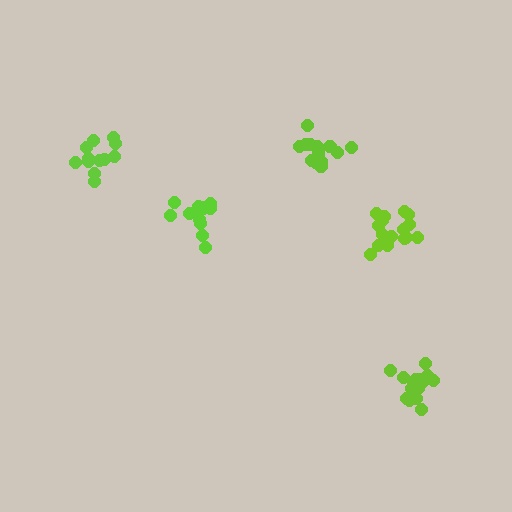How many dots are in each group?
Group 1: 16 dots, Group 2: 12 dots, Group 3: 12 dots, Group 4: 15 dots, Group 5: 17 dots (72 total).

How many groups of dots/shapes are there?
There are 5 groups.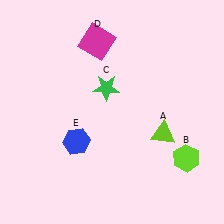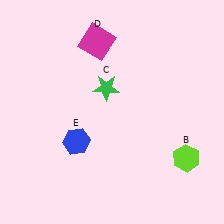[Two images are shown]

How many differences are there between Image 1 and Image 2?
There is 1 difference between the two images.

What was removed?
The lime triangle (A) was removed in Image 2.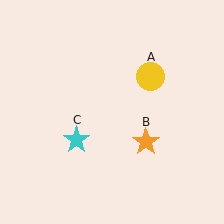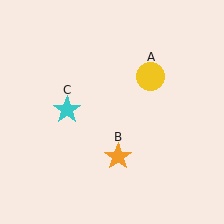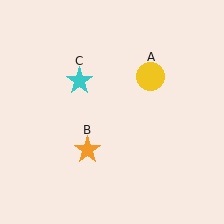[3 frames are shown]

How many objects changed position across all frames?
2 objects changed position: orange star (object B), cyan star (object C).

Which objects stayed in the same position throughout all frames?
Yellow circle (object A) remained stationary.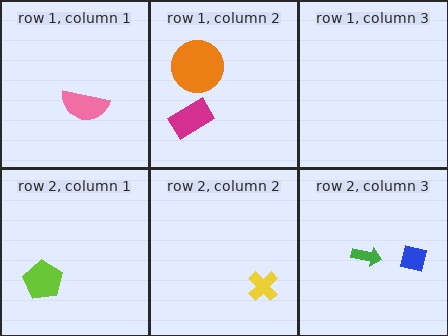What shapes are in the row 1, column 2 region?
The orange circle, the magenta rectangle.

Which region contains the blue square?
The row 2, column 3 region.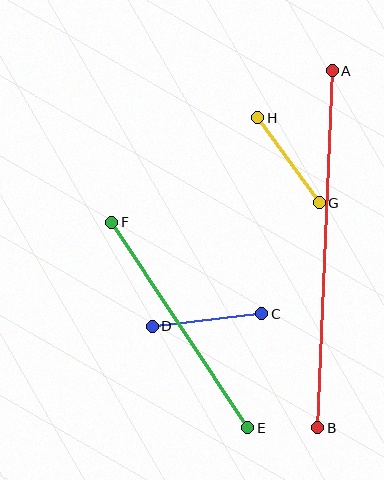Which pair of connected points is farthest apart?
Points A and B are farthest apart.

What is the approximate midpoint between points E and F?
The midpoint is at approximately (180, 325) pixels.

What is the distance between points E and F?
The distance is approximately 247 pixels.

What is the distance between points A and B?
The distance is approximately 357 pixels.